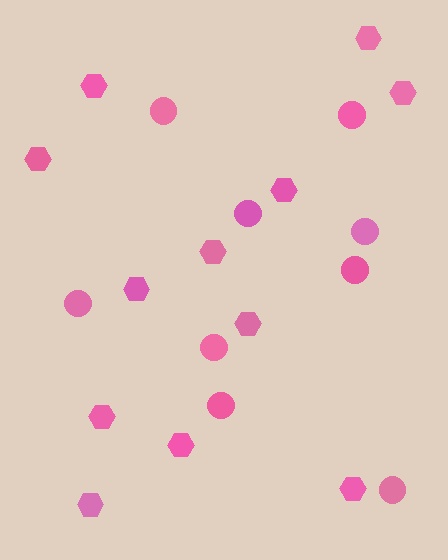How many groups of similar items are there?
There are 2 groups: one group of circles (9) and one group of hexagons (12).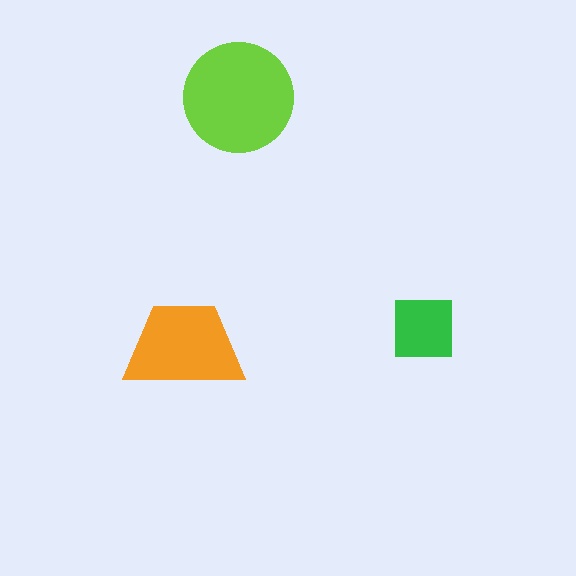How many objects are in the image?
There are 3 objects in the image.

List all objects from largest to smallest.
The lime circle, the orange trapezoid, the green square.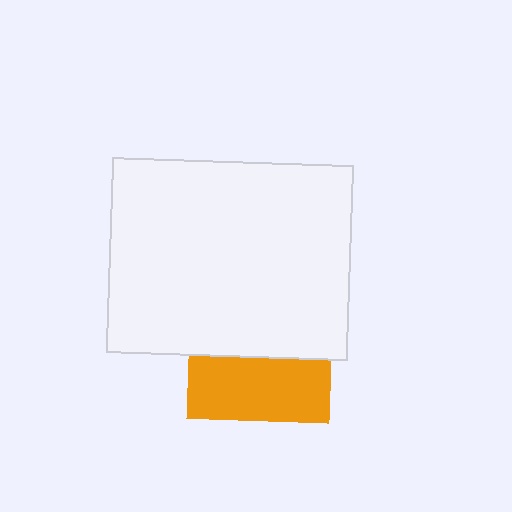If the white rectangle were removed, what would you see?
You would see the complete orange square.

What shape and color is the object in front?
The object in front is a white rectangle.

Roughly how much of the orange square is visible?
A small part of it is visible (roughly 44%).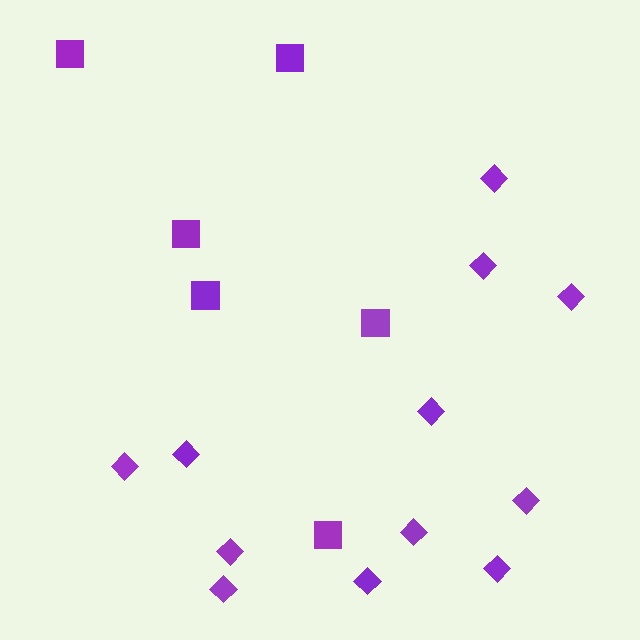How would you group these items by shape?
There are 2 groups: one group of squares (6) and one group of diamonds (12).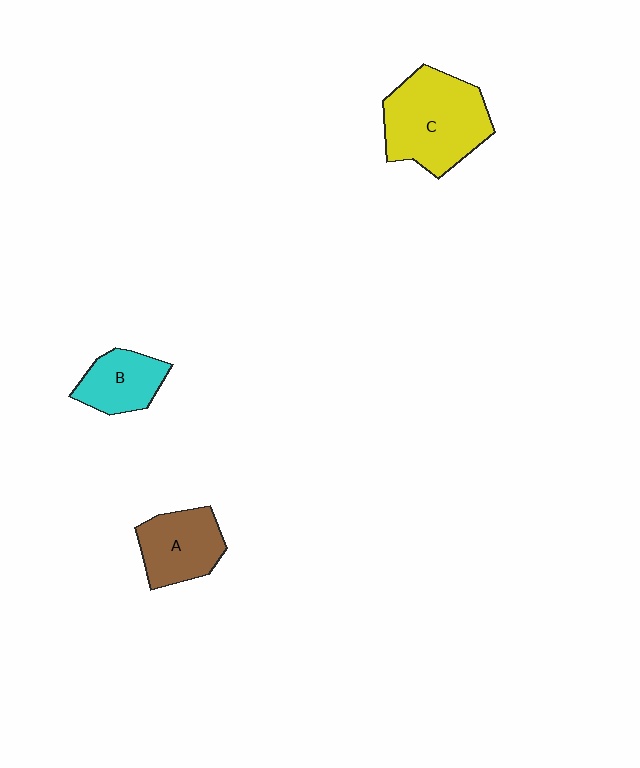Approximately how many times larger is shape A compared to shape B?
Approximately 1.2 times.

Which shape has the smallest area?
Shape B (cyan).